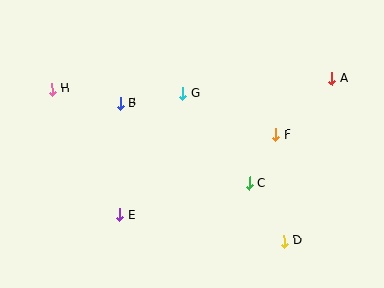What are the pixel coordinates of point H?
Point H is at (52, 89).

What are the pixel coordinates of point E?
Point E is at (119, 215).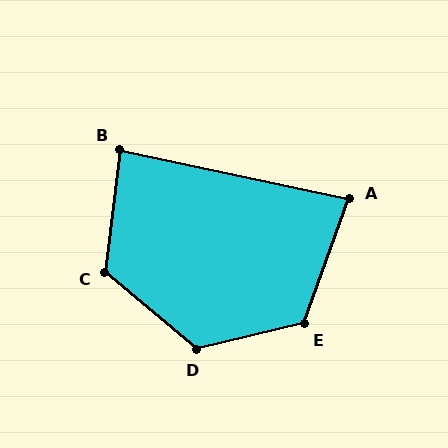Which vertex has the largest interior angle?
D, at approximately 126 degrees.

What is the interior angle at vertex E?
Approximately 123 degrees (obtuse).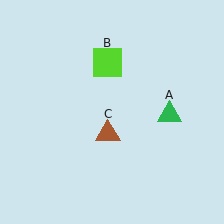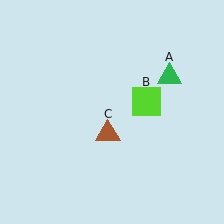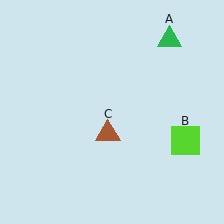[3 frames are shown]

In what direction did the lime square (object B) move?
The lime square (object B) moved down and to the right.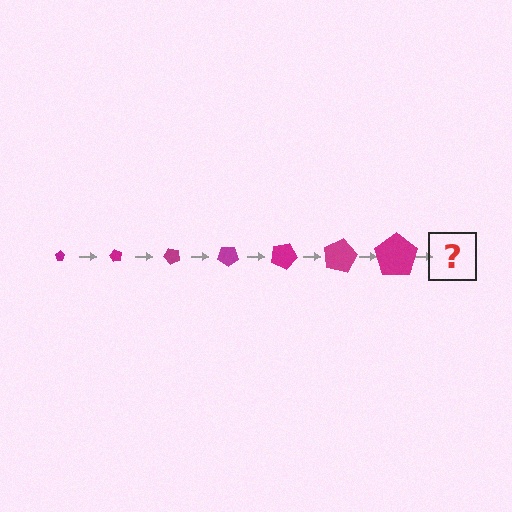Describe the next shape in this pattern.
It should be a pentagon, larger than the previous one and rotated 420 degrees from the start.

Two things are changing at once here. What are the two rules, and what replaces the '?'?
The two rules are that the pentagon grows larger each step and it rotates 60 degrees each step. The '?' should be a pentagon, larger than the previous one and rotated 420 degrees from the start.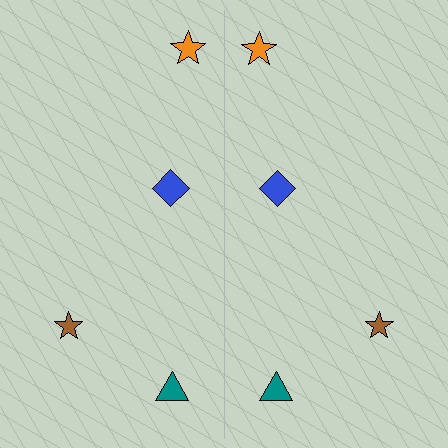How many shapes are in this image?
There are 8 shapes in this image.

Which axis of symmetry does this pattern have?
The pattern has a vertical axis of symmetry running through the center of the image.